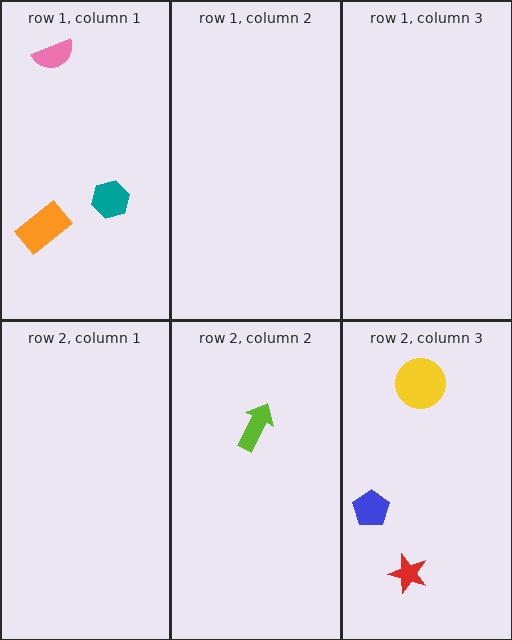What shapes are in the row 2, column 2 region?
The lime arrow.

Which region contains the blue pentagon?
The row 2, column 3 region.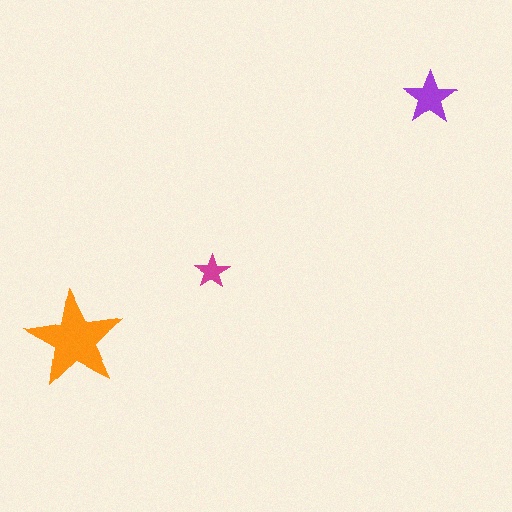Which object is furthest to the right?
The purple star is rightmost.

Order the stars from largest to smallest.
the orange one, the purple one, the magenta one.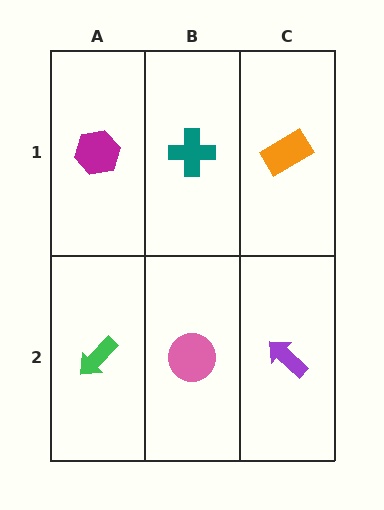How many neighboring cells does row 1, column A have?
2.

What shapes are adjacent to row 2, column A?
A magenta hexagon (row 1, column A), a pink circle (row 2, column B).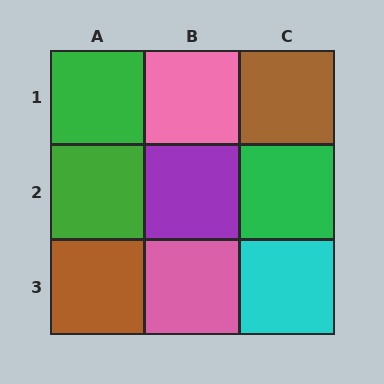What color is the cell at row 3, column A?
Brown.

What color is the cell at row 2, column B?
Purple.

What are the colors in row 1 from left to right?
Green, pink, brown.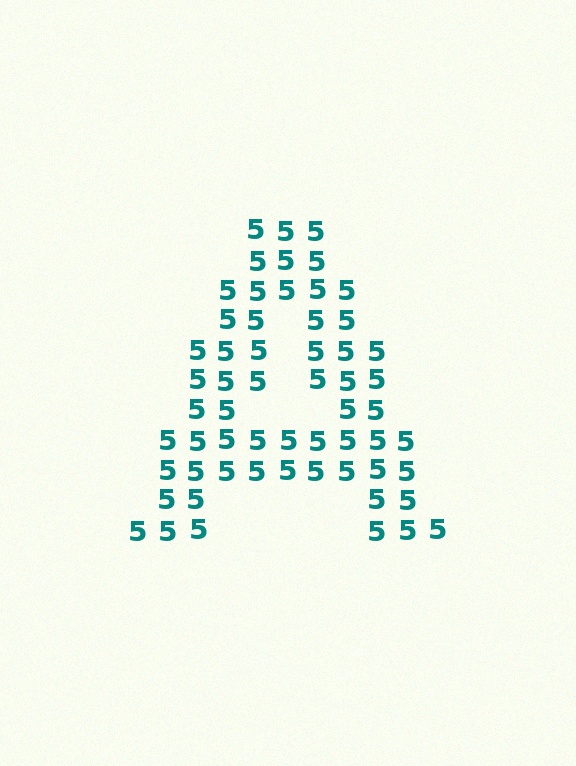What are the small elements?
The small elements are digit 5's.